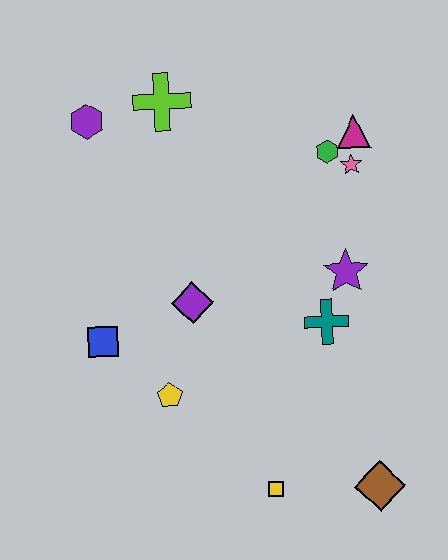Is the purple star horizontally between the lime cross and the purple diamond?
No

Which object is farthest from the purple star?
The purple hexagon is farthest from the purple star.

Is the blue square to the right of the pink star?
No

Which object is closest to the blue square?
The yellow pentagon is closest to the blue square.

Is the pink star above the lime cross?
No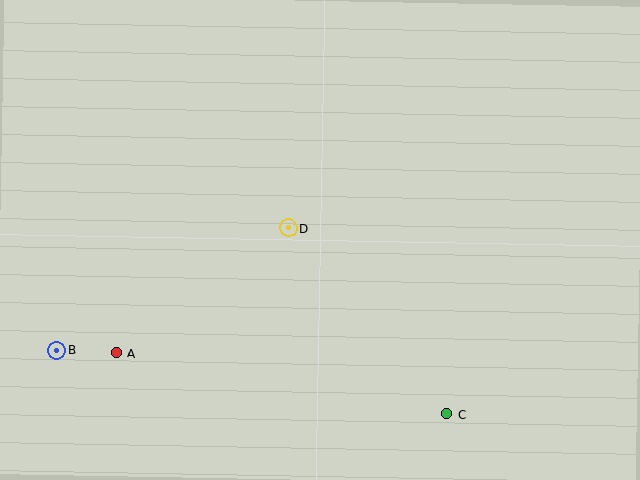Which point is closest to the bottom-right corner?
Point C is closest to the bottom-right corner.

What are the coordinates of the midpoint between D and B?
The midpoint between D and B is at (173, 289).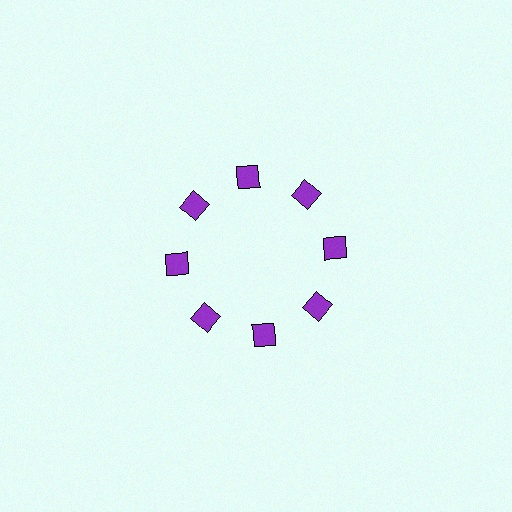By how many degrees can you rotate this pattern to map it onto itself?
The pattern maps onto itself every 45 degrees of rotation.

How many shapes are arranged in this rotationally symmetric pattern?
There are 8 shapes, arranged in 8 groups of 1.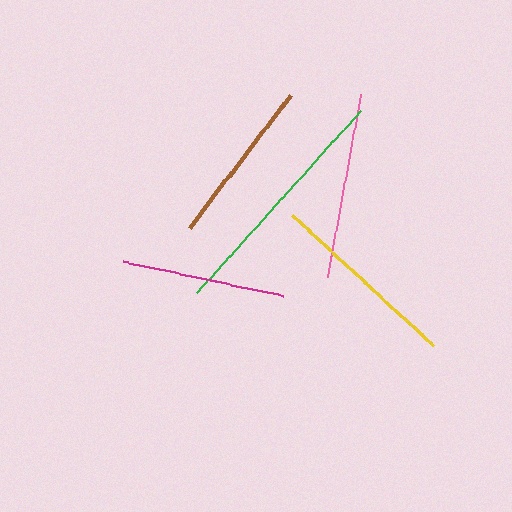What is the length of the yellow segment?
The yellow segment is approximately 193 pixels long.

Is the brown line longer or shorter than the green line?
The green line is longer than the brown line.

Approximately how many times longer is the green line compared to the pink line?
The green line is approximately 1.3 times the length of the pink line.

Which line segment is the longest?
The green line is the longest at approximately 245 pixels.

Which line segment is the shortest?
The magenta line is the shortest at approximately 163 pixels.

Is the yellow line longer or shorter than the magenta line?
The yellow line is longer than the magenta line.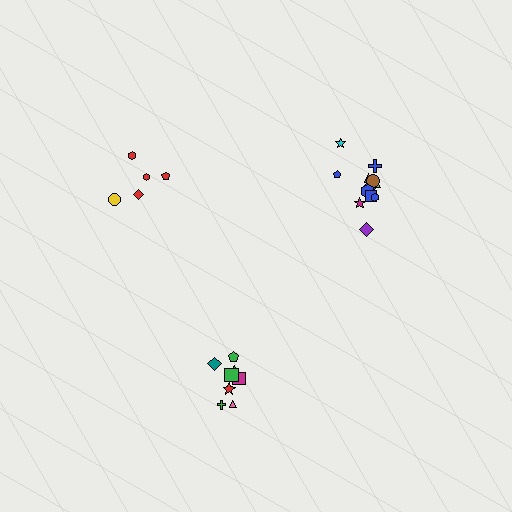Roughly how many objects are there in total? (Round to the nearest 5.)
Roughly 25 objects in total.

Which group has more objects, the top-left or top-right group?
The top-right group.